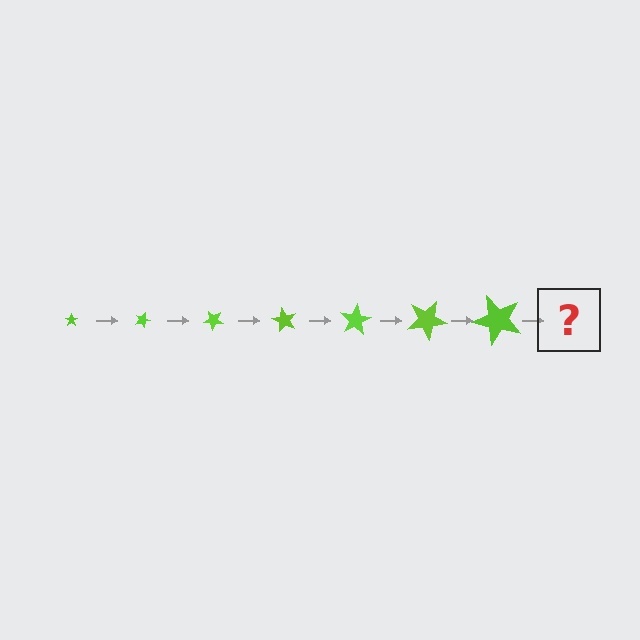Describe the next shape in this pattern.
It should be a star, larger than the previous one and rotated 140 degrees from the start.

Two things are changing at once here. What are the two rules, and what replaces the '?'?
The two rules are that the star grows larger each step and it rotates 20 degrees each step. The '?' should be a star, larger than the previous one and rotated 140 degrees from the start.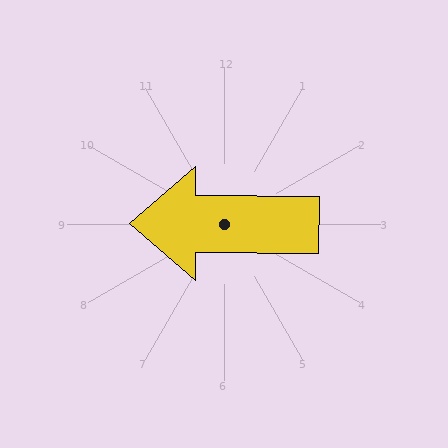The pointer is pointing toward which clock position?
Roughly 9 o'clock.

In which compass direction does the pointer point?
West.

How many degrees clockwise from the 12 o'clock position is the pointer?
Approximately 270 degrees.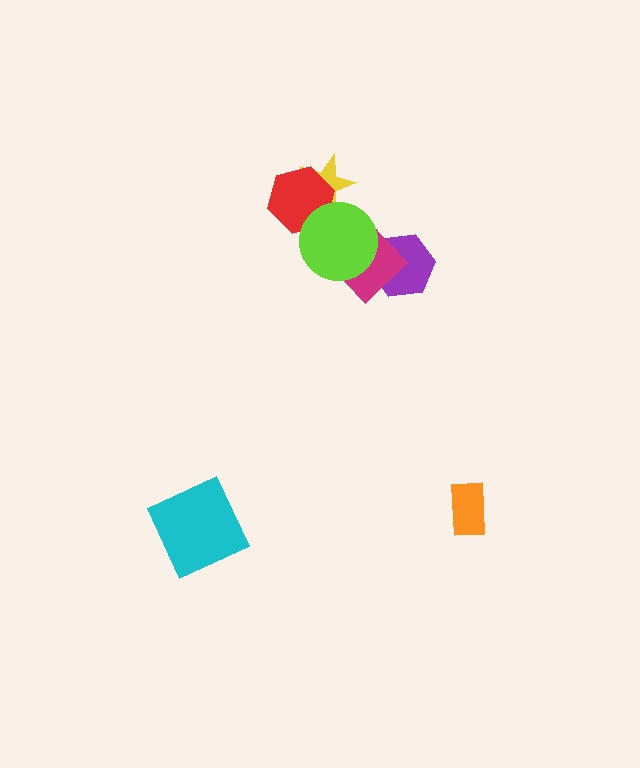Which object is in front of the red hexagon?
The lime circle is in front of the red hexagon.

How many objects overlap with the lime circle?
3 objects overlap with the lime circle.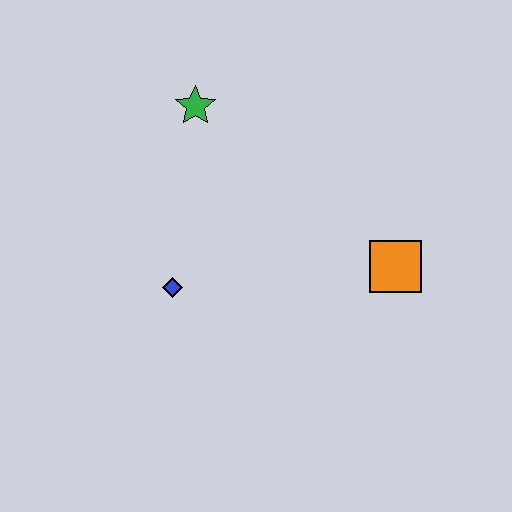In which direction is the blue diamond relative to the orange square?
The blue diamond is to the left of the orange square.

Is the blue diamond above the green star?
No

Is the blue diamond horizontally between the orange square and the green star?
No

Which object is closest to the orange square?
The blue diamond is closest to the orange square.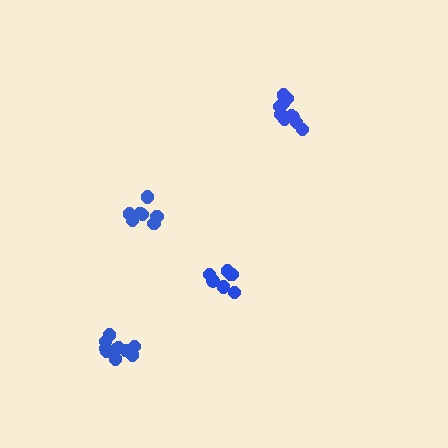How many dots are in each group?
Group 1: 7 dots, Group 2: 11 dots, Group 3: 7 dots, Group 4: 11 dots (36 total).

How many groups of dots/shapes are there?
There are 4 groups.